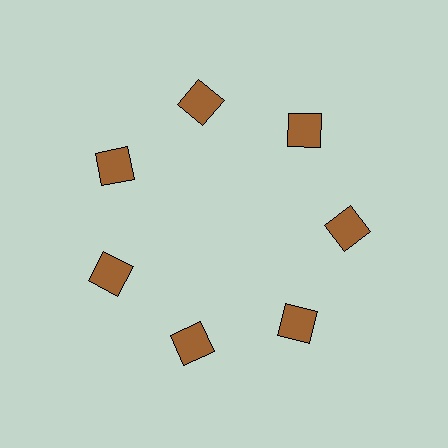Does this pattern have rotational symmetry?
Yes, this pattern has 7-fold rotational symmetry. It looks the same after rotating 51 degrees around the center.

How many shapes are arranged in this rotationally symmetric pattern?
There are 7 shapes, arranged in 7 groups of 1.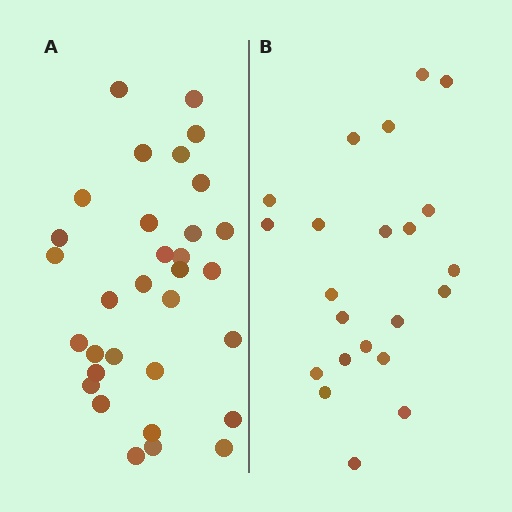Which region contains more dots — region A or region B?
Region A (the left region) has more dots.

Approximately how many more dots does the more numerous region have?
Region A has roughly 10 or so more dots than region B.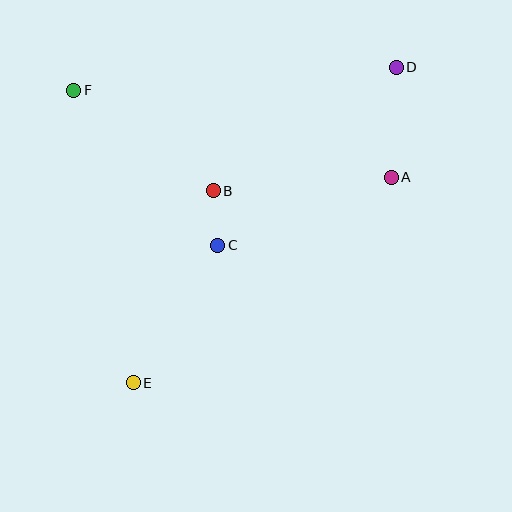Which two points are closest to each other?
Points B and C are closest to each other.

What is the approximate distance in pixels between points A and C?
The distance between A and C is approximately 186 pixels.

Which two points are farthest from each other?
Points D and E are farthest from each other.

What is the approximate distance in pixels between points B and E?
The distance between B and E is approximately 208 pixels.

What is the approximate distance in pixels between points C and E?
The distance between C and E is approximately 161 pixels.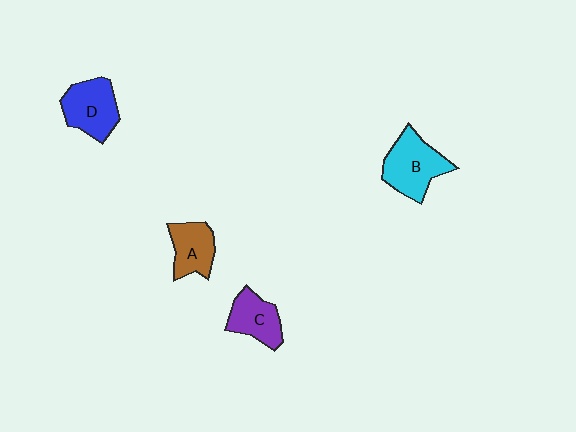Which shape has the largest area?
Shape B (cyan).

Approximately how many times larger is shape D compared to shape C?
Approximately 1.2 times.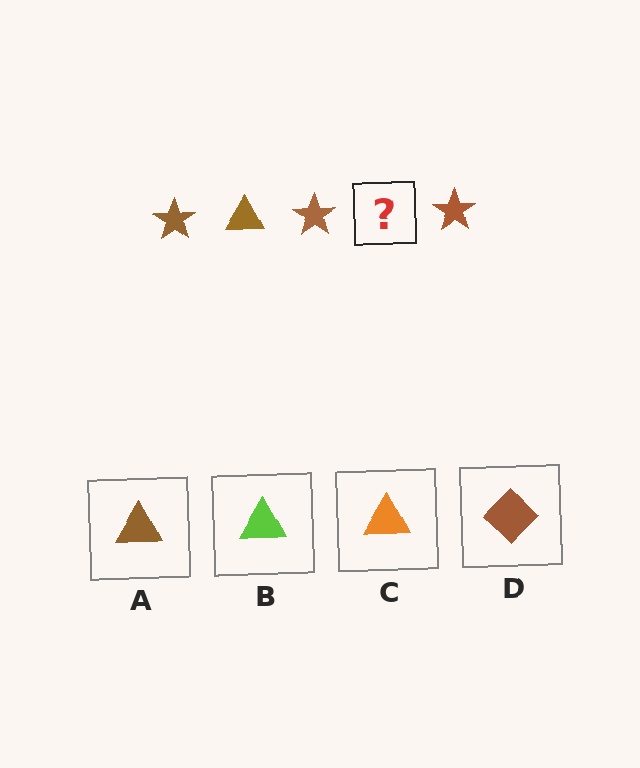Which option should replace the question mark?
Option A.